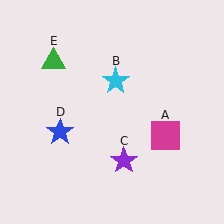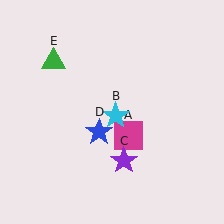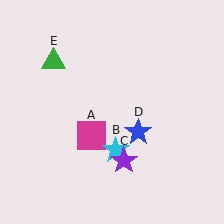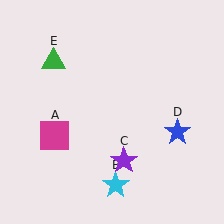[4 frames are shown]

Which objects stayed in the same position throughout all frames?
Purple star (object C) and green triangle (object E) remained stationary.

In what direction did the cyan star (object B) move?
The cyan star (object B) moved down.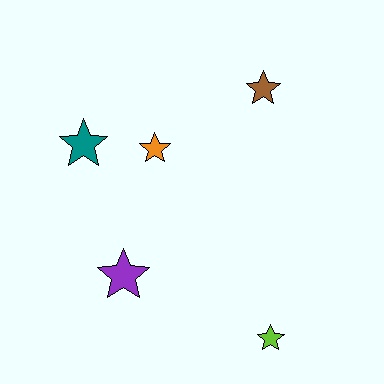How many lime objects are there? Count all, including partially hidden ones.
There is 1 lime object.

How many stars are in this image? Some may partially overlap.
There are 5 stars.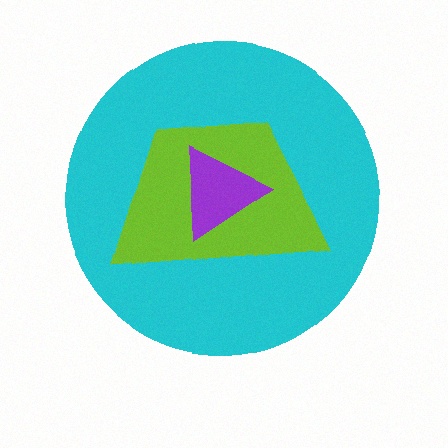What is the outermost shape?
The cyan circle.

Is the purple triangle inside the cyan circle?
Yes.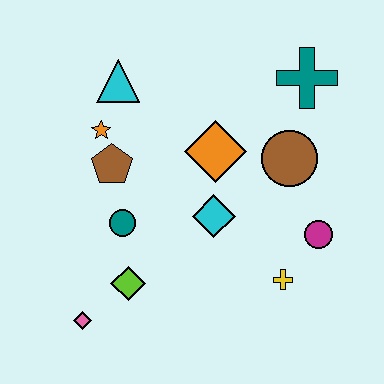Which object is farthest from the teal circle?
The teal cross is farthest from the teal circle.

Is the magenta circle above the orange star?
No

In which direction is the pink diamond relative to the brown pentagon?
The pink diamond is below the brown pentagon.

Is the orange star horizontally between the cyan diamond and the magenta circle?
No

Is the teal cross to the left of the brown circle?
No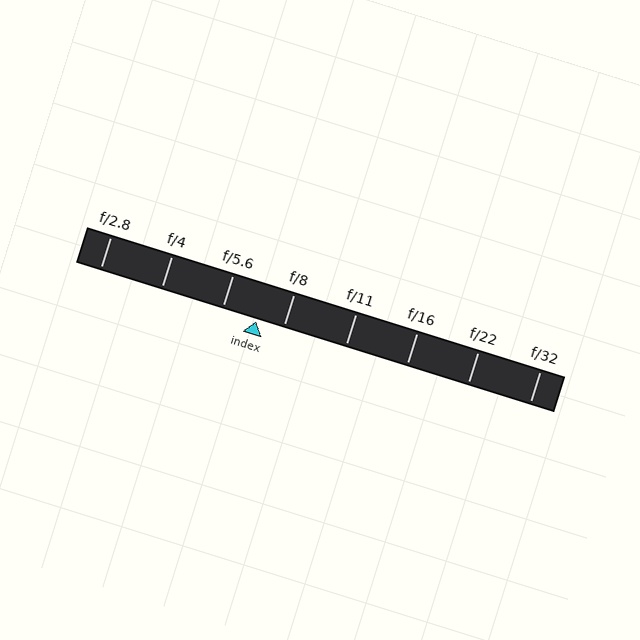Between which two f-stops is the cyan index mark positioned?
The index mark is between f/5.6 and f/8.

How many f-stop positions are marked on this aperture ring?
There are 8 f-stop positions marked.